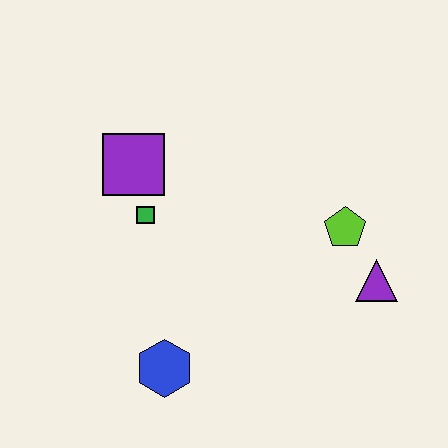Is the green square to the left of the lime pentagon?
Yes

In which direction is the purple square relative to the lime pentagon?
The purple square is to the left of the lime pentagon.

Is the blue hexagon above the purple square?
No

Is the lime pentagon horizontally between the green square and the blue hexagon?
No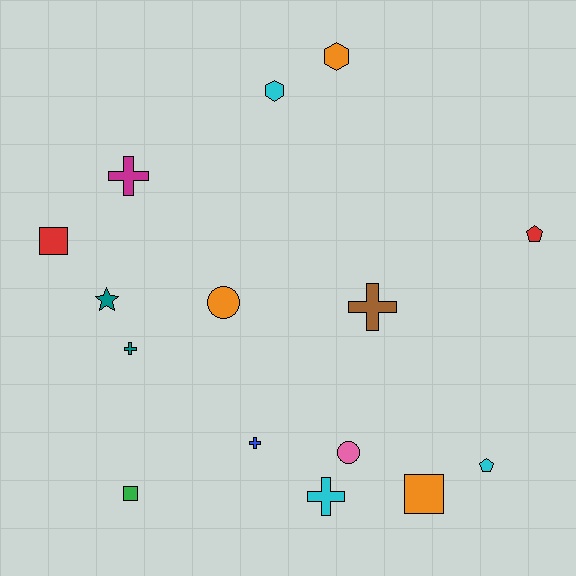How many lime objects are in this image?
There are no lime objects.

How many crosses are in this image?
There are 5 crosses.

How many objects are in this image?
There are 15 objects.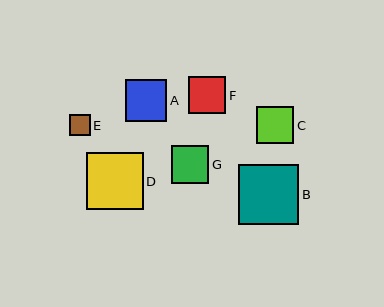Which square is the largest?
Square B is the largest with a size of approximately 60 pixels.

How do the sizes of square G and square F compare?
Square G and square F are approximately the same size.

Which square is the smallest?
Square E is the smallest with a size of approximately 21 pixels.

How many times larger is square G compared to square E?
Square G is approximately 1.8 times the size of square E.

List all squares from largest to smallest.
From largest to smallest: B, D, A, G, C, F, E.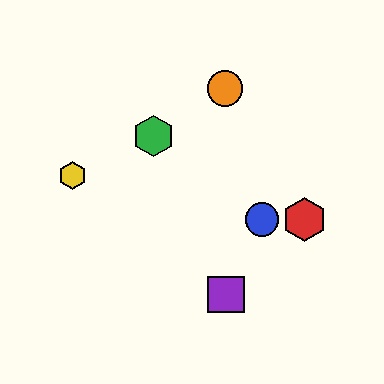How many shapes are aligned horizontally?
2 shapes (the red hexagon, the blue circle) are aligned horizontally.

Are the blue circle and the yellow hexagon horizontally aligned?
No, the blue circle is at y≈219 and the yellow hexagon is at y≈176.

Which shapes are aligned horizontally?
The red hexagon, the blue circle are aligned horizontally.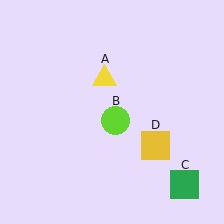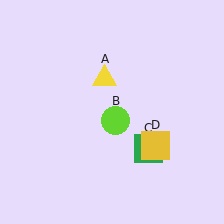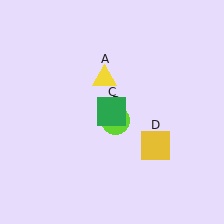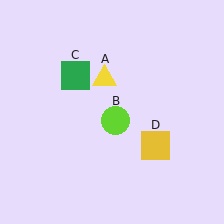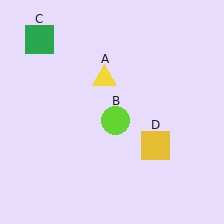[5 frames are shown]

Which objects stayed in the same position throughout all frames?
Yellow triangle (object A) and lime circle (object B) and yellow square (object D) remained stationary.